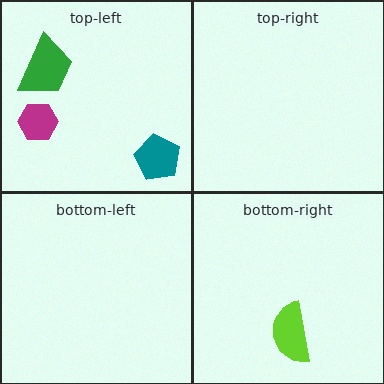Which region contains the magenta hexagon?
The top-left region.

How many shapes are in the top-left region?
3.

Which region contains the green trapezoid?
The top-left region.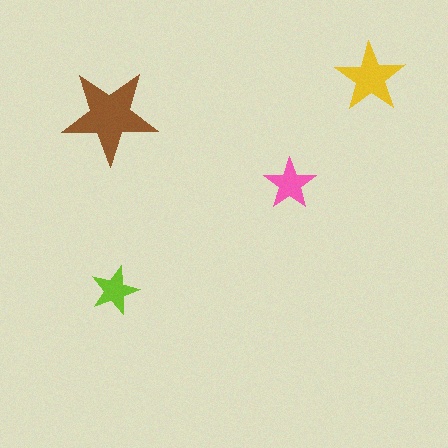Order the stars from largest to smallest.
the brown one, the yellow one, the pink one, the lime one.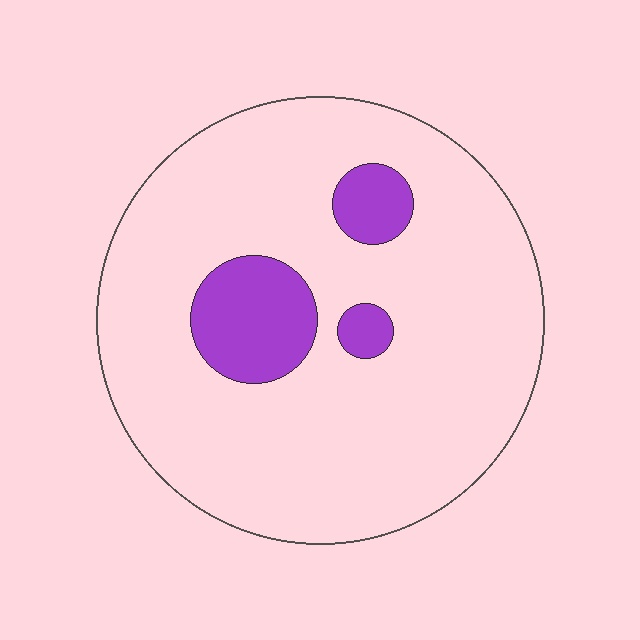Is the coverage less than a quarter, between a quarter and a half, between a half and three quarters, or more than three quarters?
Less than a quarter.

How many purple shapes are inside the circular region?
3.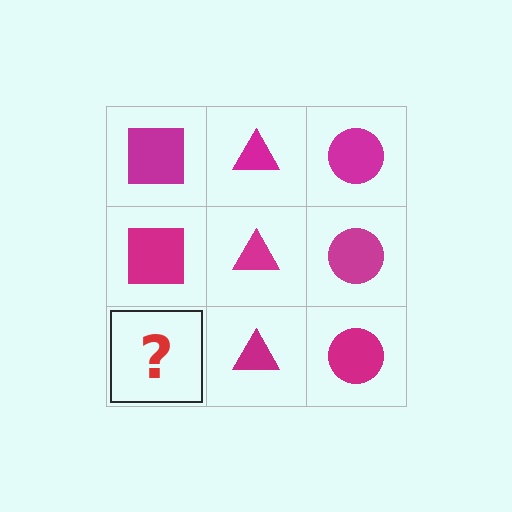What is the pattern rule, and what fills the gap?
The rule is that each column has a consistent shape. The gap should be filled with a magenta square.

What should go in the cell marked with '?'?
The missing cell should contain a magenta square.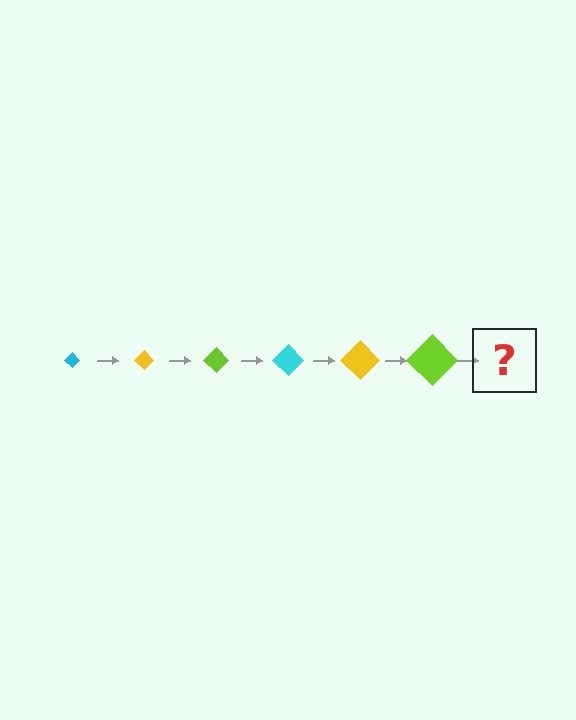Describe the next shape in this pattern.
It should be a cyan diamond, larger than the previous one.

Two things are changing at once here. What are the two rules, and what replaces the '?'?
The two rules are that the diamond grows larger each step and the color cycles through cyan, yellow, and lime. The '?' should be a cyan diamond, larger than the previous one.